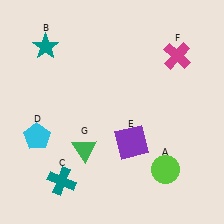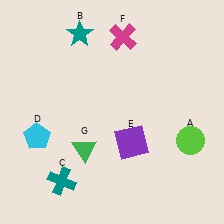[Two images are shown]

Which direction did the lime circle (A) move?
The lime circle (A) moved up.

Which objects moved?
The objects that moved are: the lime circle (A), the teal star (B), the magenta cross (F).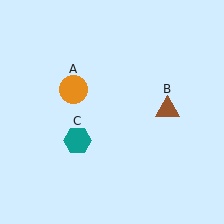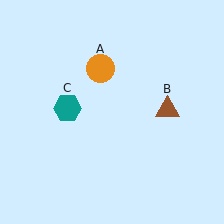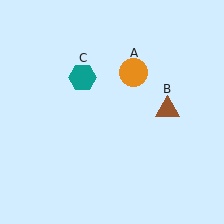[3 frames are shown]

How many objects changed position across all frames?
2 objects changed position: orange circle (object A), teal hexagon (object C).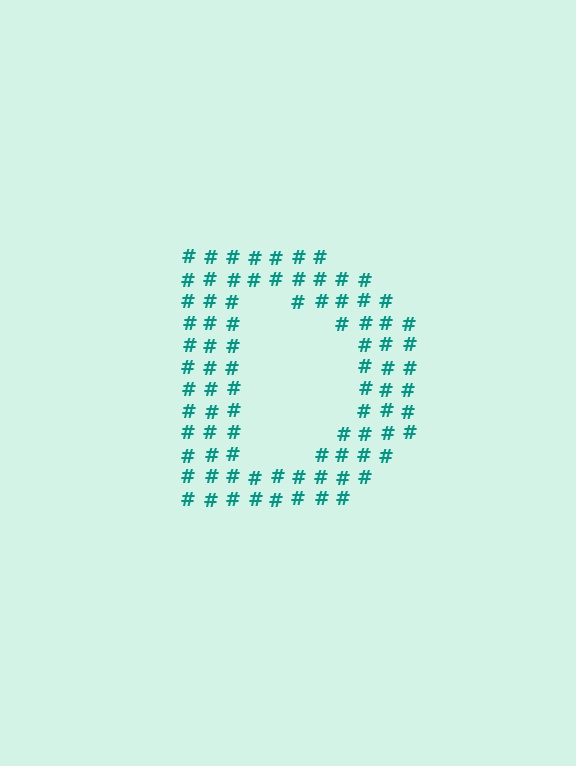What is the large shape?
The large shape is the letter D.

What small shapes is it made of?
It is made of small hash symbols.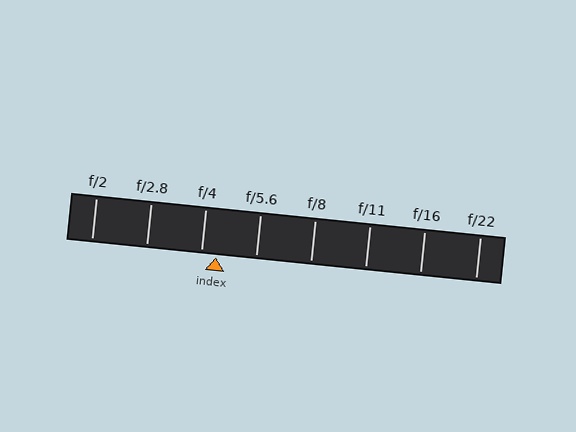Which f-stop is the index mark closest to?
The index mark is closest to f/4.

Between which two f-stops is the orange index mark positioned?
The index mark is between f/4 and f/5.6.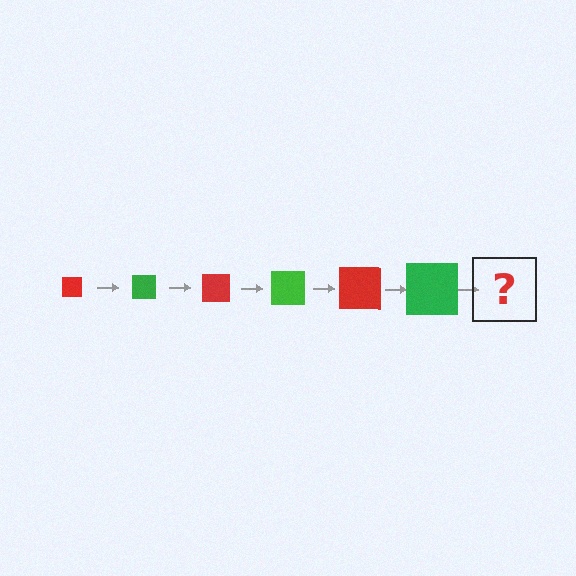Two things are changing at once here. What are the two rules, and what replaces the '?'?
The two rules are that the square grows larger each step and the color cycles through red and green. The '?' should be a red square, larger than the previous one.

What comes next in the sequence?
The next element should be a red square, larger than the previous one.